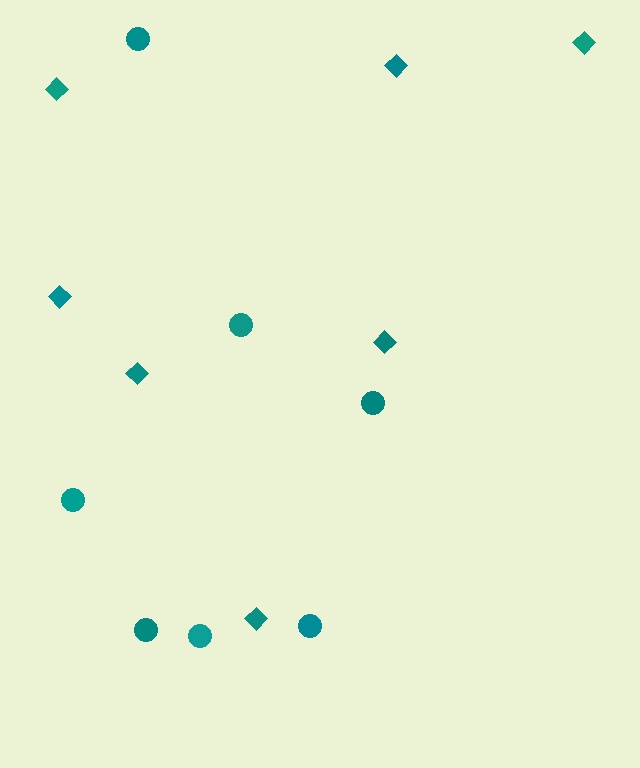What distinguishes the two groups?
There are 2 groups: one group of circles (7) and one group of diamonds (7).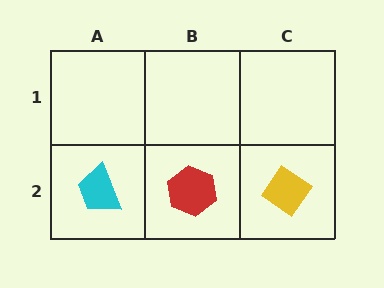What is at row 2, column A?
A cyan trapezoid.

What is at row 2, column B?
A red hexagon.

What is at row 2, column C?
A yellow diamond.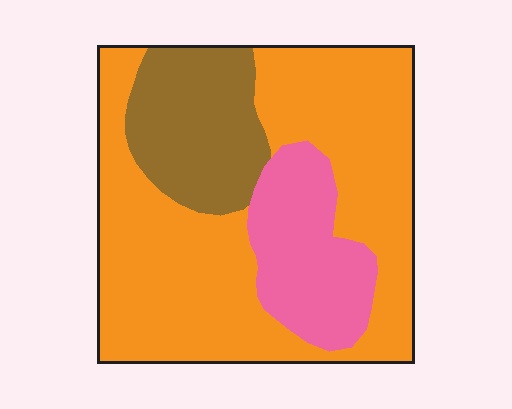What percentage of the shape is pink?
Pink covers 18% of the shape.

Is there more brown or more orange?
Orange.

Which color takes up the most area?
Orange, at roughly 60%.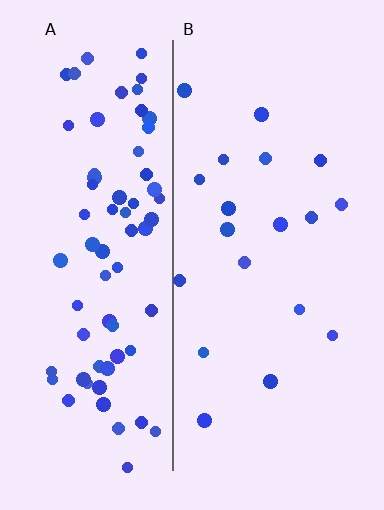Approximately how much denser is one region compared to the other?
Approximately 3.8× — region A over region B.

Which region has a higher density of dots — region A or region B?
A (the left).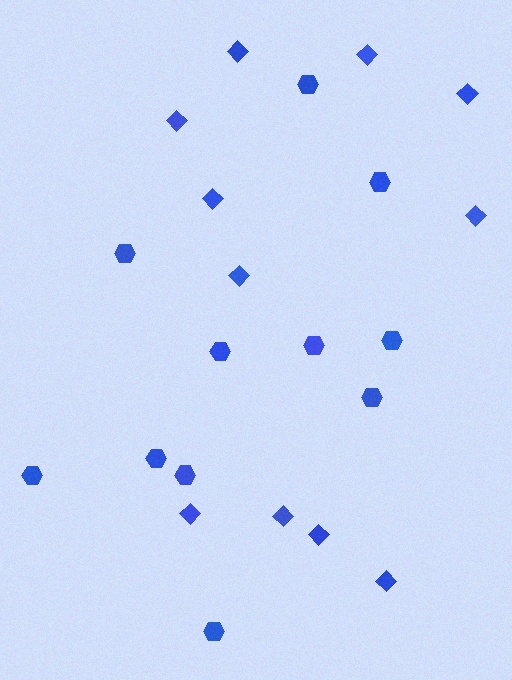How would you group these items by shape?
There are 2 groups: one group of hexagons (11) and one group of diamonds (11).